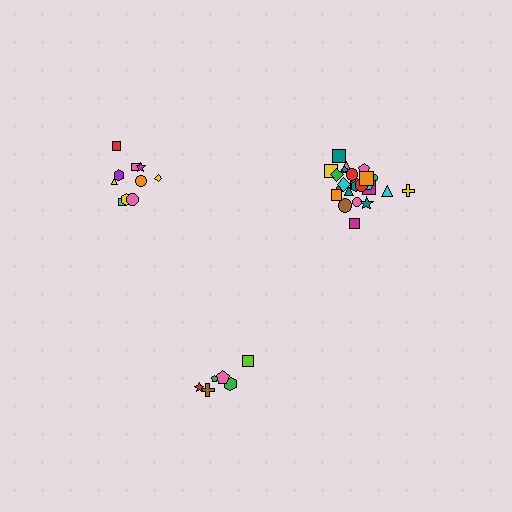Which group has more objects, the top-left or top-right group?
The top-right group.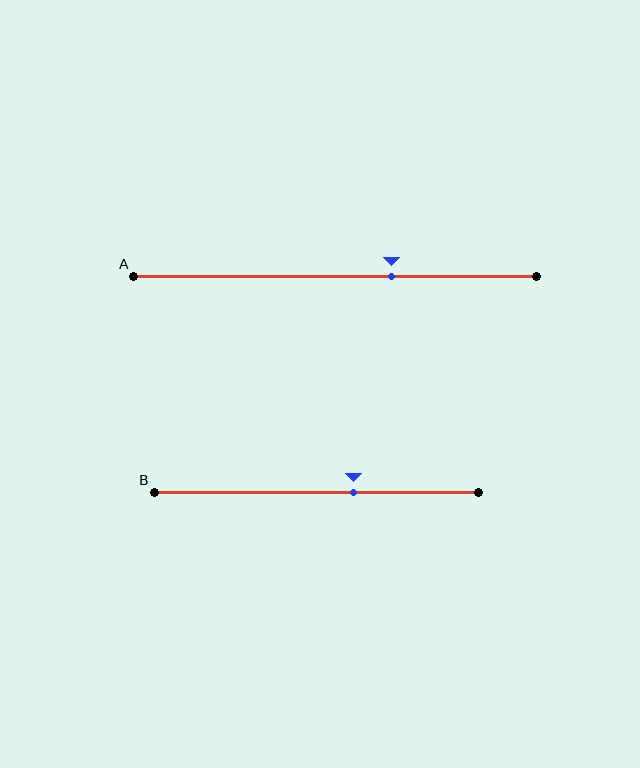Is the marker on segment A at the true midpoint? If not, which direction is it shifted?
No, the marker on segment A is shifted to the right by about 14% of the segment length.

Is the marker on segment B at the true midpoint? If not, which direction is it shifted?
No, the marker on segment B is shifted to the right by about 11% of the segment length.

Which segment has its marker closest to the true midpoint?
Segment B has its marker closest to the true midpoint.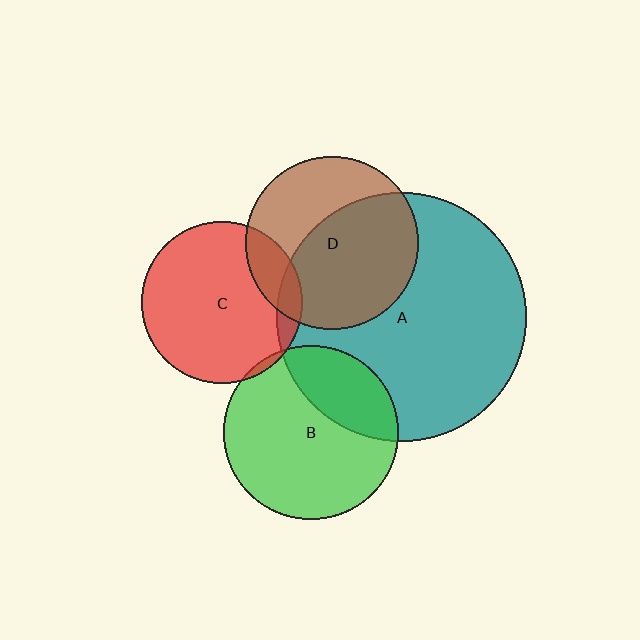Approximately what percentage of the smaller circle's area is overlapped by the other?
Approximately 10%.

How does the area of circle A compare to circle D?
Approximately 2.1 times.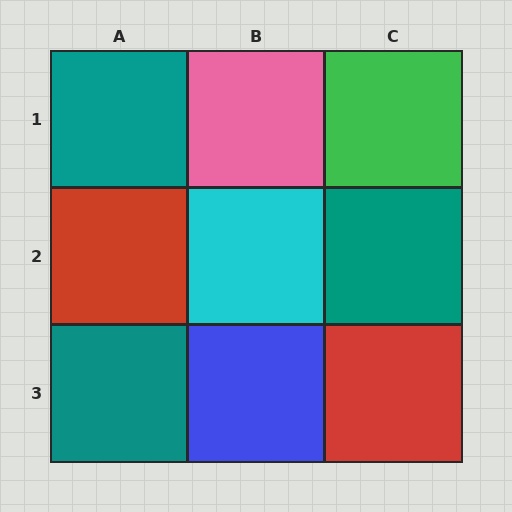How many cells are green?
1 cell is green.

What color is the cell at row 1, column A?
Teal.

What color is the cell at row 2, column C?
Teal.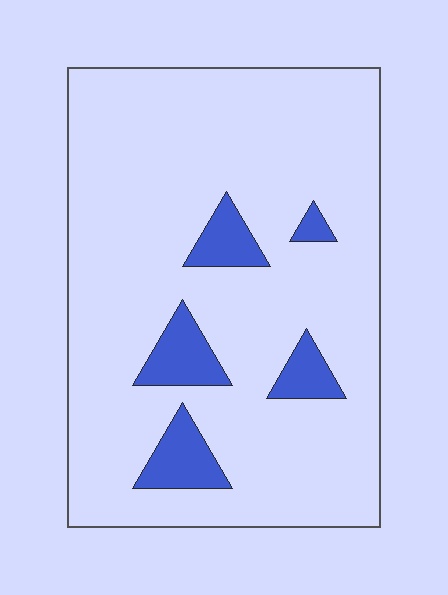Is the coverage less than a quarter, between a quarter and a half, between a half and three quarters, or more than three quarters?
Less than a quarter.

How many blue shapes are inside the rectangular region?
5.